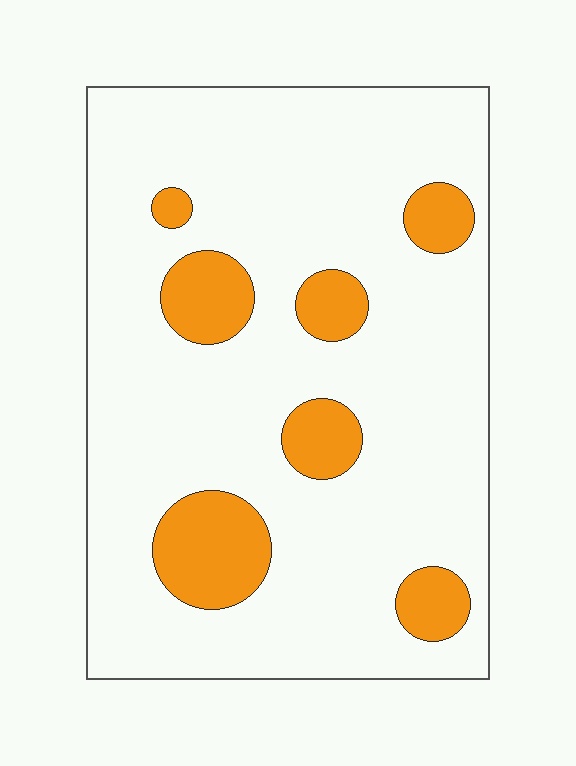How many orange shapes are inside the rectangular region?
7.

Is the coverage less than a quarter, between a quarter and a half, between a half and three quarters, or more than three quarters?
Less than a quarter.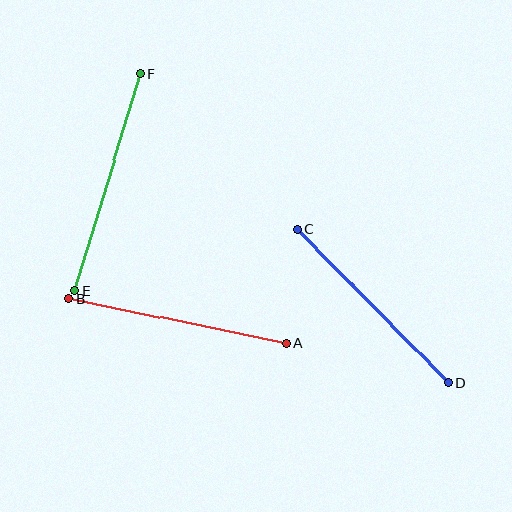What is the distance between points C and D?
The distance is approximately 215 pixels.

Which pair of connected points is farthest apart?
Points E and F are farthest apart.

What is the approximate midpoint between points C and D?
The midpoint is at approximately (372, 306) pixels.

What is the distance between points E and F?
The distance is approximately 227 pixels.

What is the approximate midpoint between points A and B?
The midpoint is at approximately (178, 321) pixels.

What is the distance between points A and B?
The distance is approximately 222 pixels.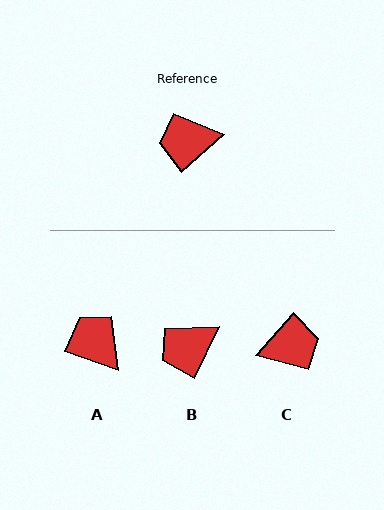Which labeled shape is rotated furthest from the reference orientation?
C, about 173 degrees away.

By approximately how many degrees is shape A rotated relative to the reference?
Approximately 61 degrees clockwise.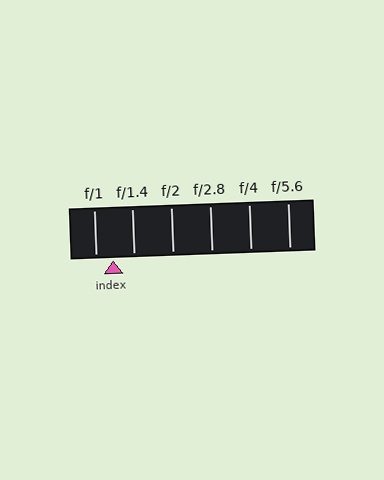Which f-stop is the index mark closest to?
The index mark is closest to f/1.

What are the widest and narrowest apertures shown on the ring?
The widest aperture shown is f/1 and the narrowest is f/5.6.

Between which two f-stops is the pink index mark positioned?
The index mark is between f/1 and f/1.4.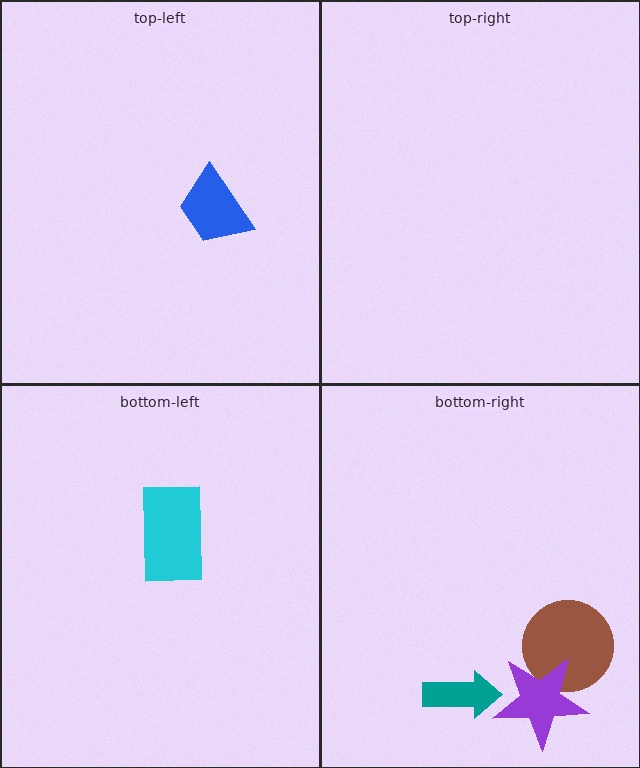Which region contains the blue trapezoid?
The top-left region.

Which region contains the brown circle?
The bottom-right region.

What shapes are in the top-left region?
The blue trapezoid.